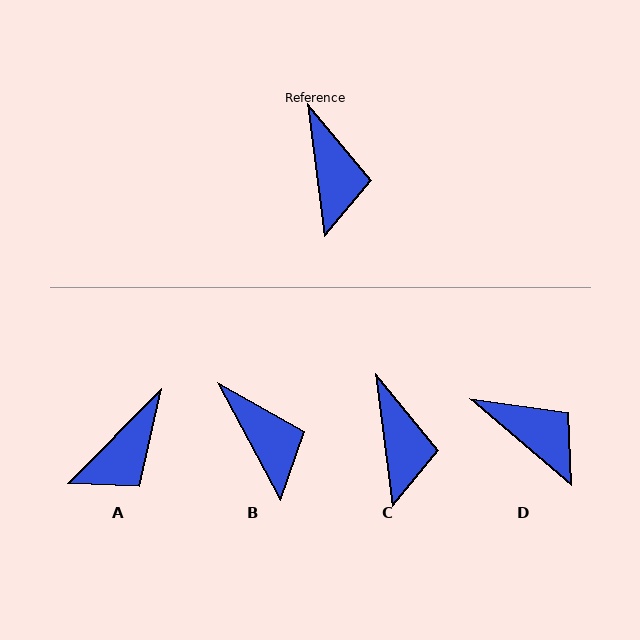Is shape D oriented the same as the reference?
No, it is off by about 42 degrees.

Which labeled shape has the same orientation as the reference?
C.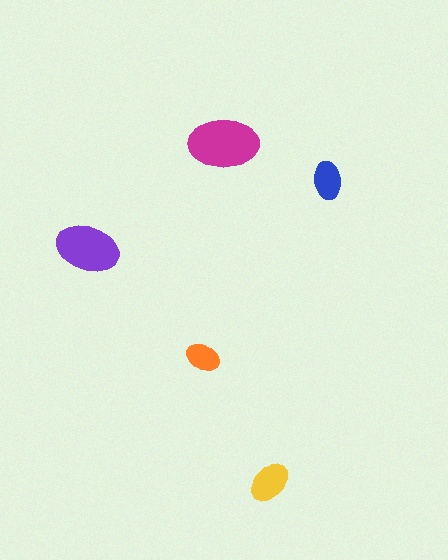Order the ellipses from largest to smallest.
the magenta one, the purple one, the yellow one, the blue one, the orange one.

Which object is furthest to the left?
The purple ellipse is leftmost.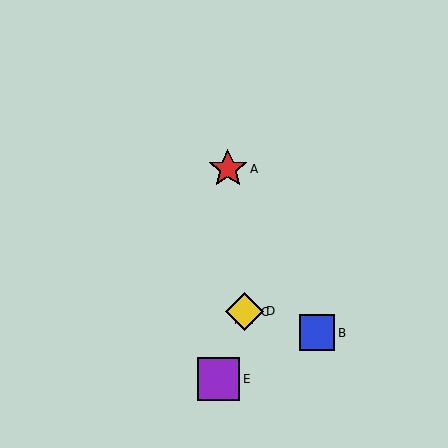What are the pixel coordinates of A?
Object A is at (228, 169).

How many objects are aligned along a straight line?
3 objects (C, D, E) are aligned along a straight line.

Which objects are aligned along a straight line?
Objects C, D, E are aligned along a straight line.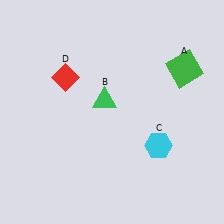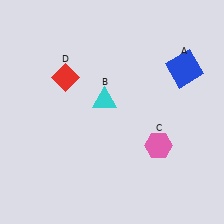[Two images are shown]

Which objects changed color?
A changed from green to blue. B changed from green to cyan. C changed from cyan to pink.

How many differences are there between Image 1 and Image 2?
There are 3 differences between the two images.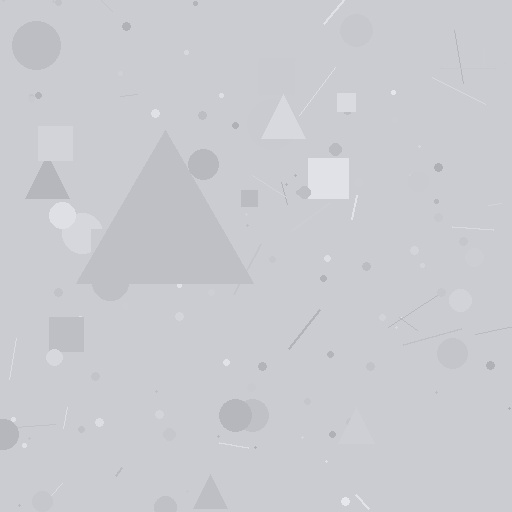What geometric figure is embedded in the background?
A triangle is embedded in the background.